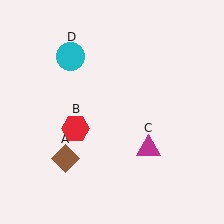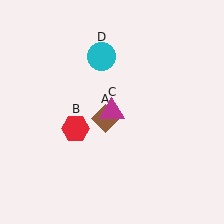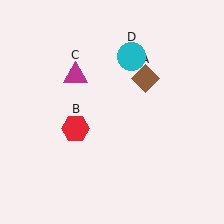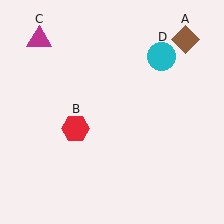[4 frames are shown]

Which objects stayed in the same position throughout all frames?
Red hexagon (object B) remained stationary.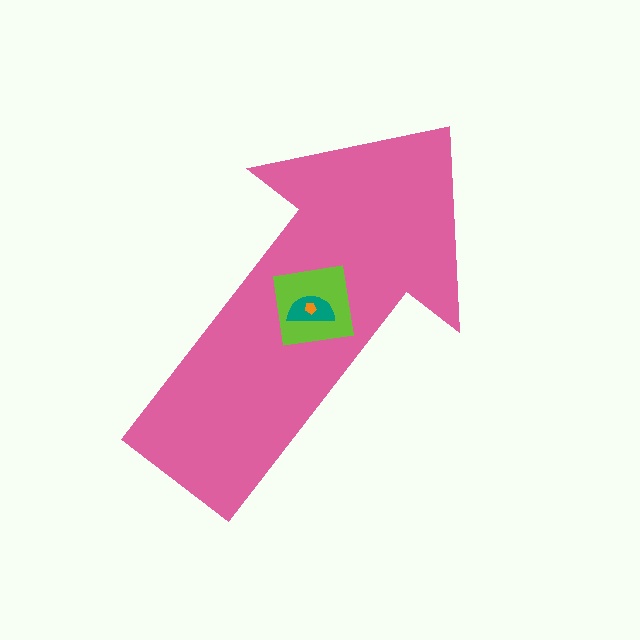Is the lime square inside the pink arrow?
Yes.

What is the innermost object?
The orange pentagon.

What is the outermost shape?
The pink arrow.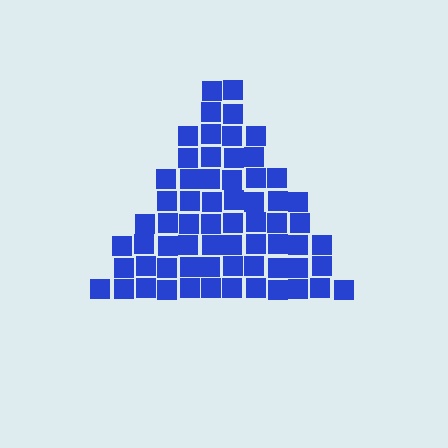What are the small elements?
The small elements are squares.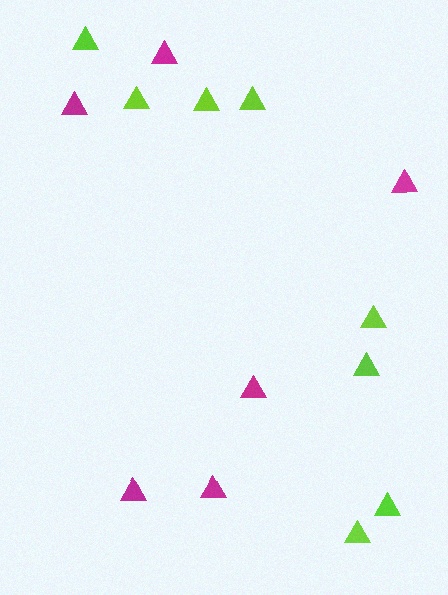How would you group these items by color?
There are 2 groups: one group of lime triangles (8) and one group of magenta triangles (6).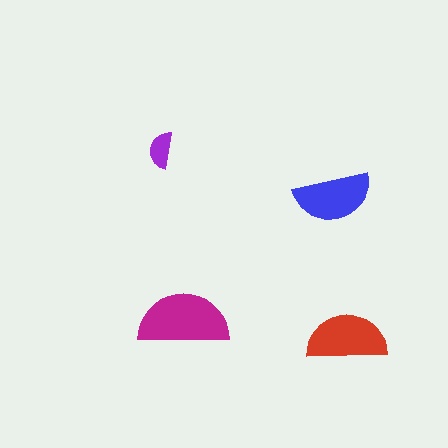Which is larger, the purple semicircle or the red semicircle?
The red one.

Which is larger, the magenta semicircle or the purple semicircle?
The magenta one.